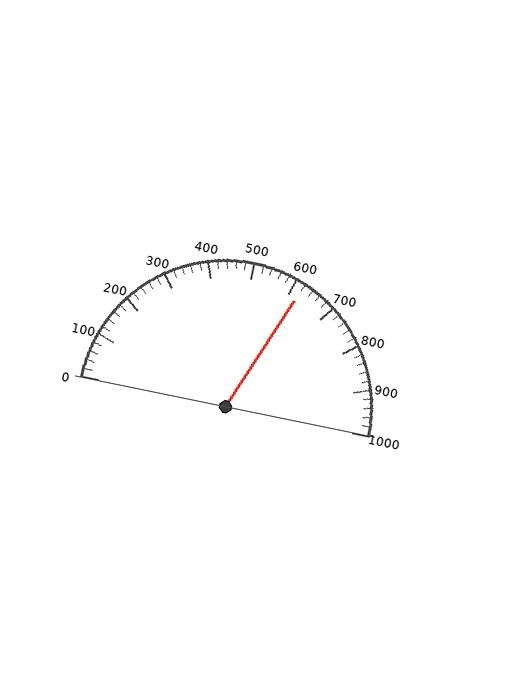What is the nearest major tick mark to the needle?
The nearest major tick mark is 600.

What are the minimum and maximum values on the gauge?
The gauge ranges from 0 to 1000.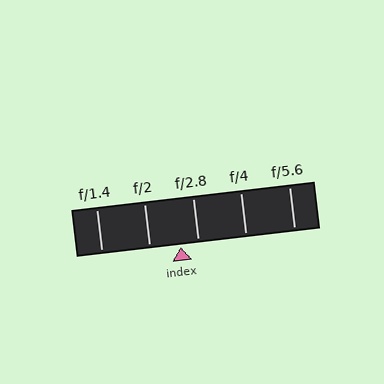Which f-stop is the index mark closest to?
The index mark is closest to f/2.8.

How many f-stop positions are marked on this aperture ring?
There are 5 f-stop positions marked.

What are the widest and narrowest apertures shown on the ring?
The widest aperture shown is f/1.4 and the narrowest is f/5.6.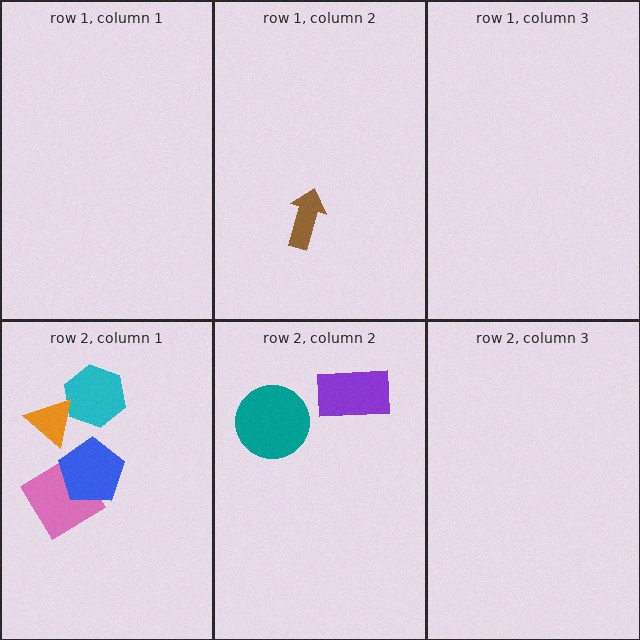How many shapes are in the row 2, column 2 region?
2.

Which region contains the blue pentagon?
The row 2, column 1 region.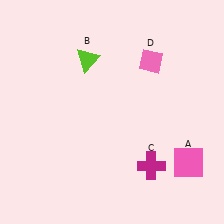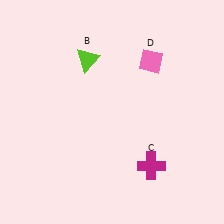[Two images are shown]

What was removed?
The pink square (A) was removed in Image 2.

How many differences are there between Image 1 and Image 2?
There is 1 difference between the two images.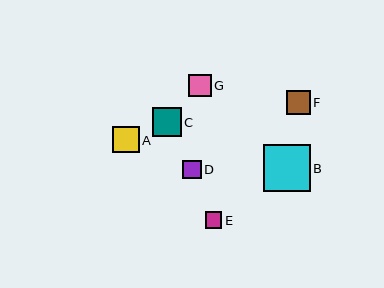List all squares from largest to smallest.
From largest to smallest: B, C, A, F, G, D, E.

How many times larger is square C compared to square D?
Square C is approximately 1.6 times the size of square D.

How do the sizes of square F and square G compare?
Square F and square G are approximately the same size.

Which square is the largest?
Square B is the largest with a size of approximately 47 pixels.